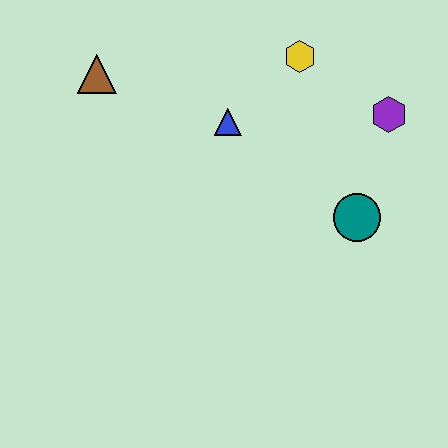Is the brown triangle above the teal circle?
Yes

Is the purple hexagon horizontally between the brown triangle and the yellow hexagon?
No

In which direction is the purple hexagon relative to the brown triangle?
The purple hexagon is to the right of the brown triangle.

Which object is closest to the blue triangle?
The yellow hexagon is closest to the blue triangle.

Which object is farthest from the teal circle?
The brown triangle is farthest from the teal circle.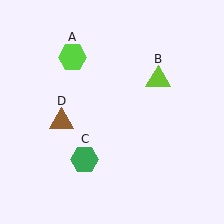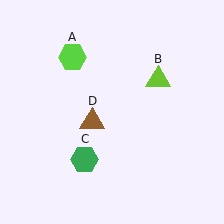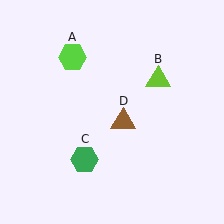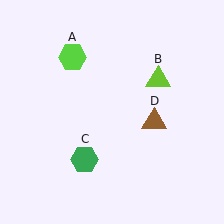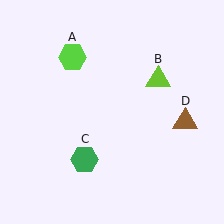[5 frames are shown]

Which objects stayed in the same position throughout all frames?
Lime hexagon (object A) and lime triangle (object B) and green hexagon (object C) remained stationary.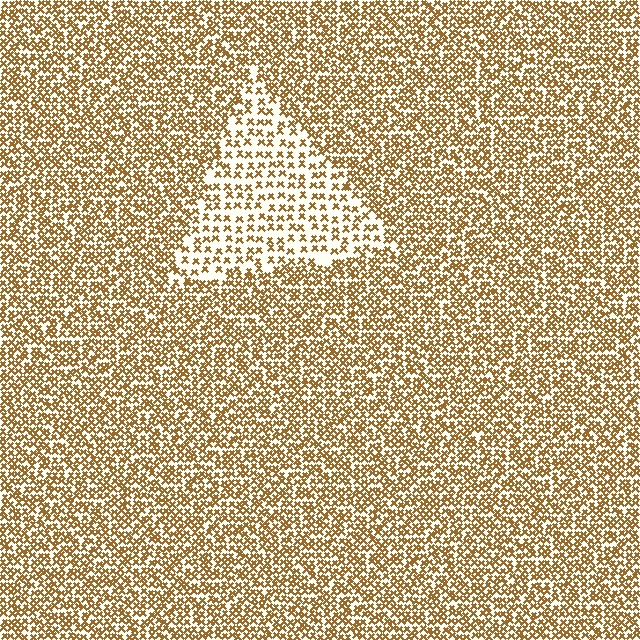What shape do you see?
I see a triangle.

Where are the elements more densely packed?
The elements are more densely packed outside the triangle boundary.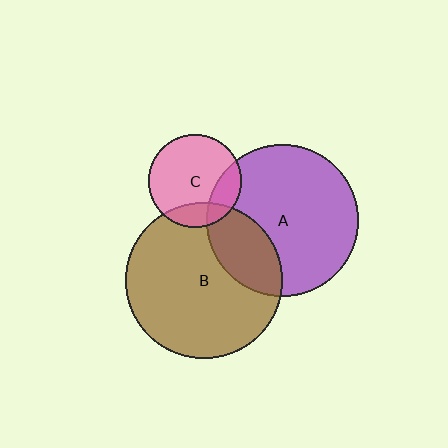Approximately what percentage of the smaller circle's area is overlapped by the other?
Approximately 20%.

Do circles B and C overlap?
Yes.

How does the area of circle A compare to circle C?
Approximately 2.7 times.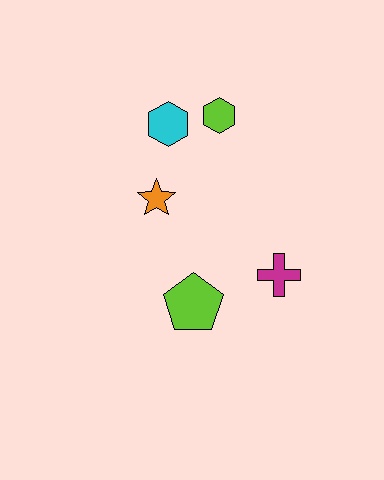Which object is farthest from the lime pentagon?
The lime hexagon is farthest from the lime pentagon.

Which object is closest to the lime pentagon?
The magenta cross is closest to the lime pentagon.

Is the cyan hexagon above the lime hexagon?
No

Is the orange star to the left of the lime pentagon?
Yes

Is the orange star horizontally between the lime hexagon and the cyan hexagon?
No